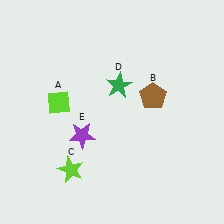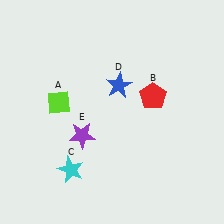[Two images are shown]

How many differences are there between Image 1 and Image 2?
There are 3 differences between the two images.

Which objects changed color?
B changed from brown to red. C changed from lime to cyan. D changed from green to blue.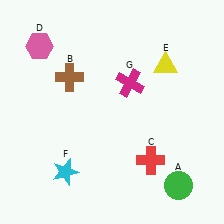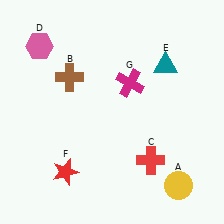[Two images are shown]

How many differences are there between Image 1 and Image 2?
There are 3 differences between the two images.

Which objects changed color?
A changed from green to yellow. E changed from yellow to teal. F changed from cyan to red.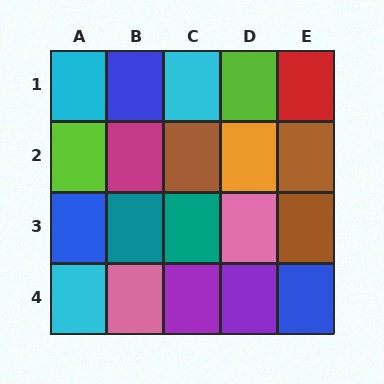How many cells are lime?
2 cells are lime.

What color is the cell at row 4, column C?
Purple.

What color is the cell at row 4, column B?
Pink.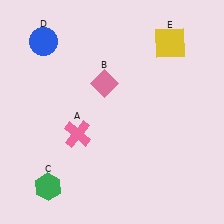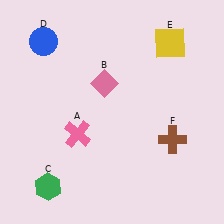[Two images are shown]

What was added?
A brown cross (F) was added in Image 2.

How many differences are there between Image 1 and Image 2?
There is 1 difference between the two images.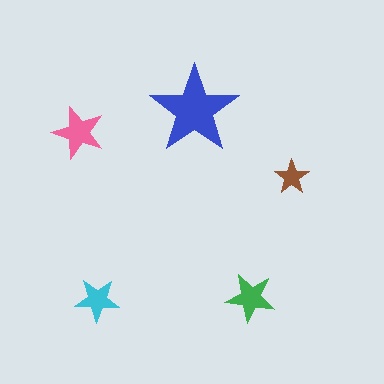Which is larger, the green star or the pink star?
The pink one.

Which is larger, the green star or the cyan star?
The green one.